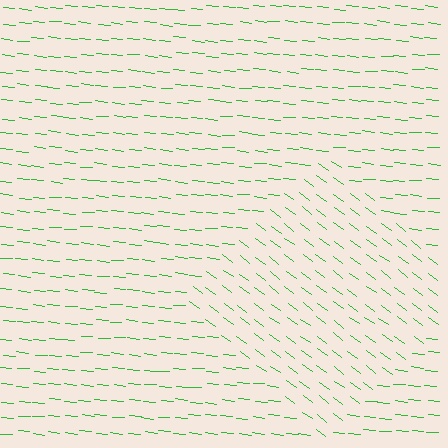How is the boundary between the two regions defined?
The boundary is defined purely by a change in line orientation (approximately 31 degrees difference). All lines are the same color and thickness.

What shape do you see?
I see a diamond.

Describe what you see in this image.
The image is filled with small green line segments. A diamond region in the image has lines oriented differently from the surrounding lines, creating a visible texture boundary.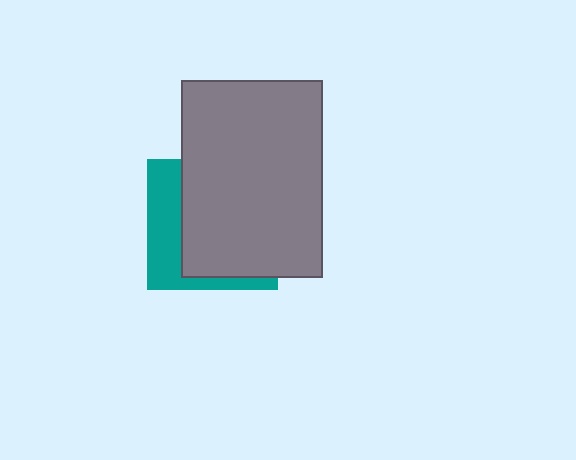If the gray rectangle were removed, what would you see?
You would see the complete teal square.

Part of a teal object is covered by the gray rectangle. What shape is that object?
It is a square.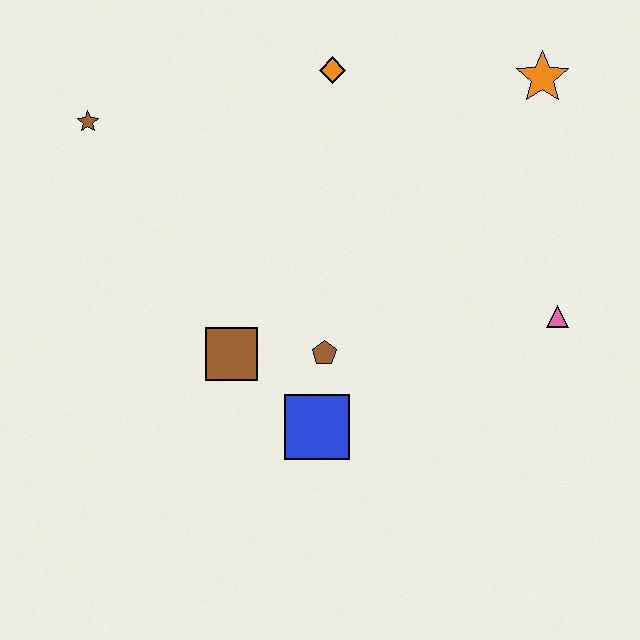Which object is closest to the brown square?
The brown pentagon is closest to the brown square.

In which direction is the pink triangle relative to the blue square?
The pink triangle is to the right of the blue square.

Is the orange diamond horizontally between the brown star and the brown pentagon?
No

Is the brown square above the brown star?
No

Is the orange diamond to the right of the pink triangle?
No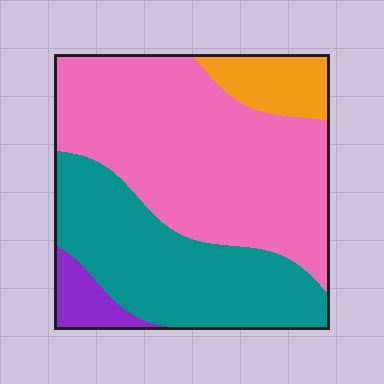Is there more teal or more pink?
Pink.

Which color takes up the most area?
Pink, at roughly 50%.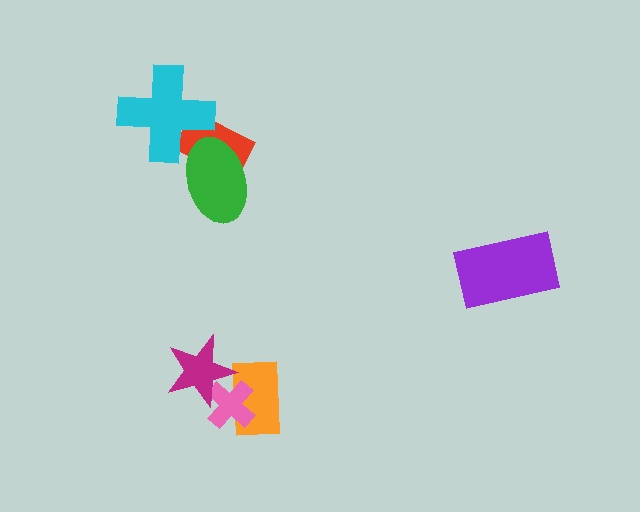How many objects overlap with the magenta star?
2 objects overlap with the magenta star.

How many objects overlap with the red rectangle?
2 objects overlap with the red rectangle.